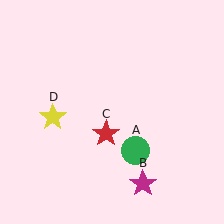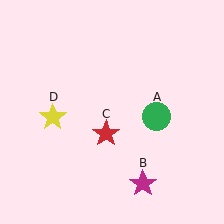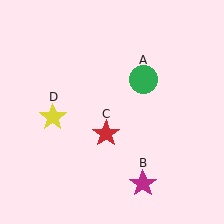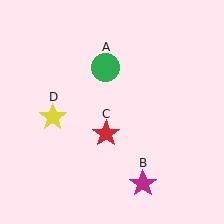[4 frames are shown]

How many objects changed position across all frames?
1 object changed position: green circle (object A).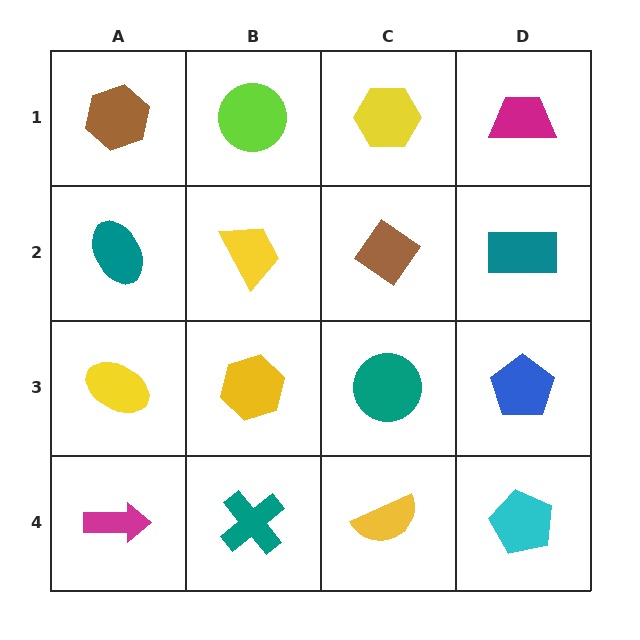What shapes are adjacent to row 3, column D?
A teal rectangle (row 2, column D), a cyan pentagon (row 4, column D), a teal circle (row 3, column C).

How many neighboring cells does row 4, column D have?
2.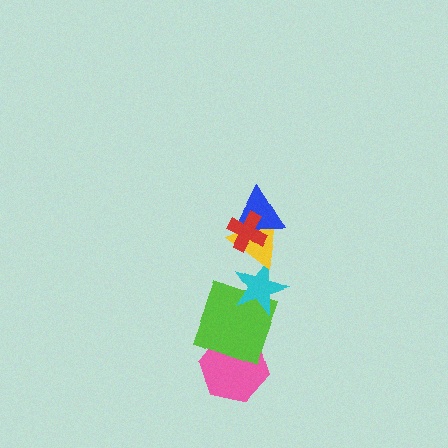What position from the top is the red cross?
The red cross is 1st from the top.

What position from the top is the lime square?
The lime square is 5th from the top.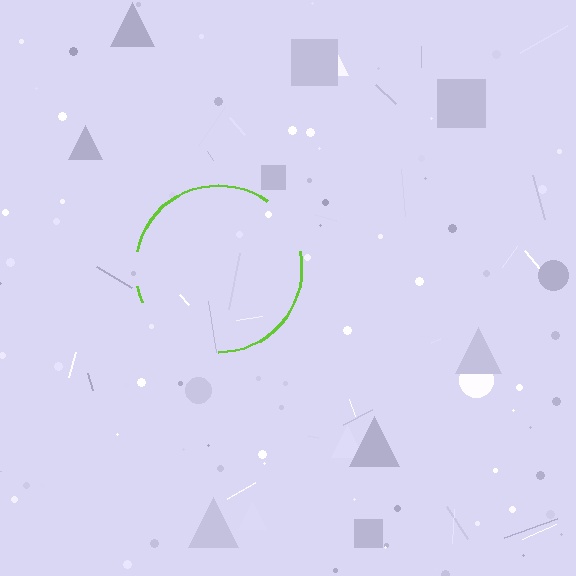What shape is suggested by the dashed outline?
The dashed outline suggests a circle.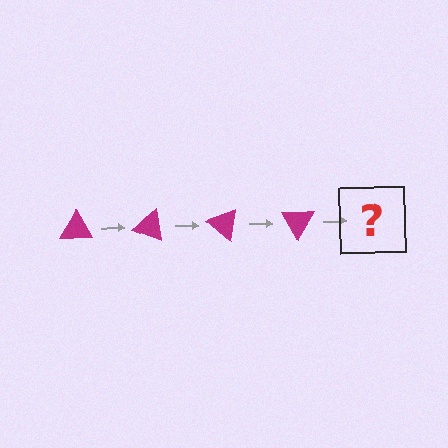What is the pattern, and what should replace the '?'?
The pattern is that the triangle rotates 20 degrees each step. The '?' should be a magenta triangle rotated 80 degrees.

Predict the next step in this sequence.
The next step is a magenta triangle rotated 80 degrees.